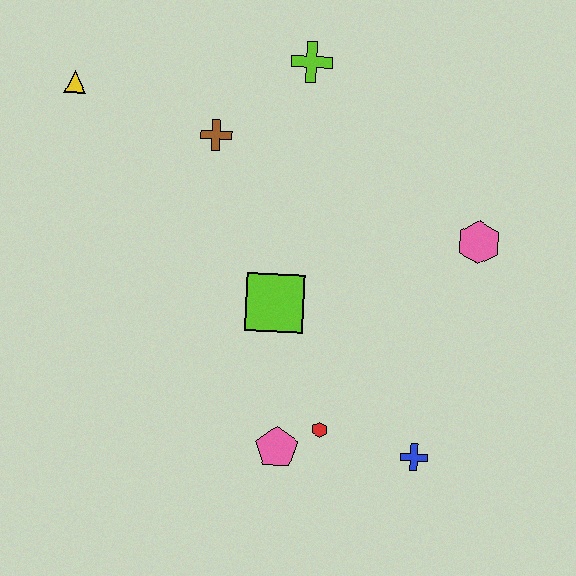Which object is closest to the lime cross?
The brown cross is closest to the lime cross.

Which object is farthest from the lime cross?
The blue cross is farthest from the lime cross.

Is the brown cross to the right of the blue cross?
No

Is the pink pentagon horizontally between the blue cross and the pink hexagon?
No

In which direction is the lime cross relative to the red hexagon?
The lime cross is above the red hexagon.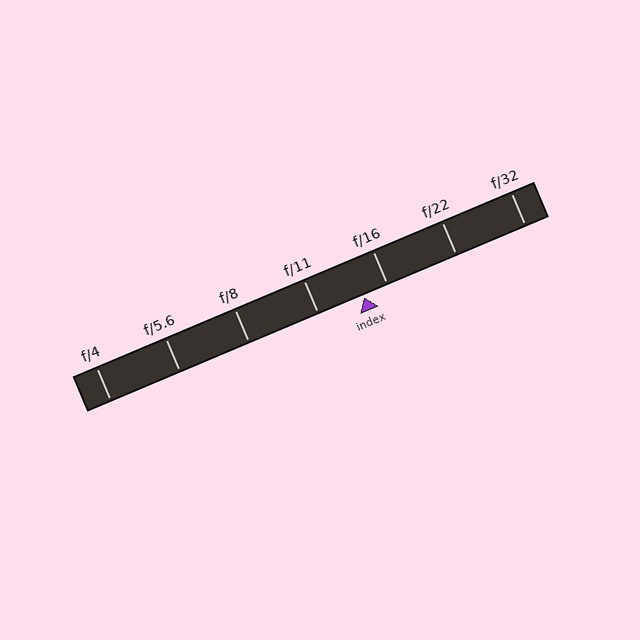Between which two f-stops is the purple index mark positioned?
The index mark is between f/11 and f/16.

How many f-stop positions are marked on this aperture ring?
There are 7 f-stop positions marked.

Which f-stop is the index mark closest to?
The index mark is closest to f/16.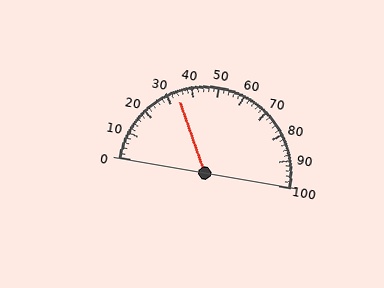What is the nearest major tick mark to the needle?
The nearest major tick mark is 30.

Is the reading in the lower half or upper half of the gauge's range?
The reading is in the lower half of the range (0 to 100).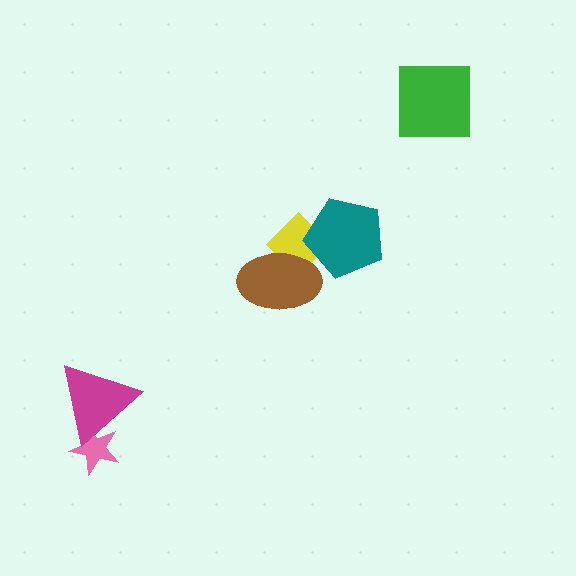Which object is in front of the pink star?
The magenta triangle is in front of the pink star.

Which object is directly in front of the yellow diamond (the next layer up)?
The teal pentagon is directly in front of the yellow diamond.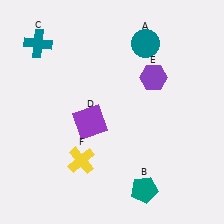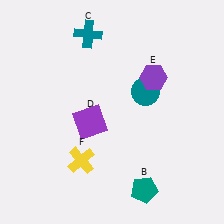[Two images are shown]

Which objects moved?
The objects that moved are: the teal circle (A), the teal cross (C).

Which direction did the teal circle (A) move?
The teal circle (A) moved down.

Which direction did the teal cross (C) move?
The teal cross (C) moved right.